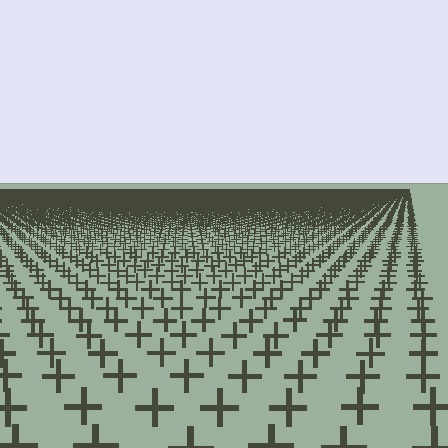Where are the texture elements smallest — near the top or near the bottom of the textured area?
Near the top.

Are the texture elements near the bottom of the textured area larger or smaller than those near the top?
Larger. Near the bottom, elements are closer to the viewer and appear at a bigger on-screen size.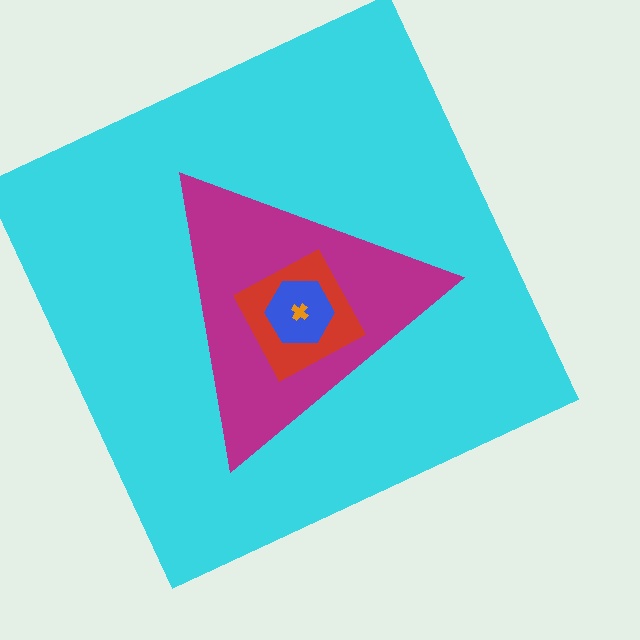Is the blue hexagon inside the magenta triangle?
Yes.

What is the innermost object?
The orange cross.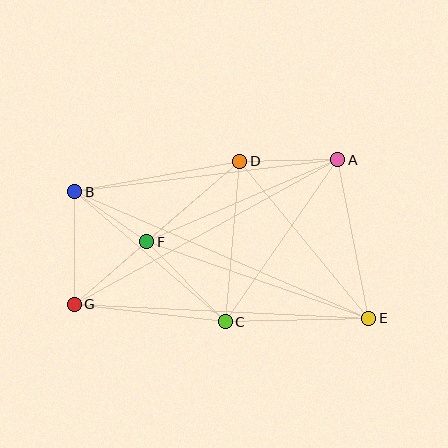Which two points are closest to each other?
Points B and F are closest to each other.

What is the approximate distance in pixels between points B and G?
The distance between B and G is approximately 113 pixels.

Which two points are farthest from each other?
Points B and E are farthest from each other.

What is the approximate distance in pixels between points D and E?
The distance between D and E is approximately 203 pixels.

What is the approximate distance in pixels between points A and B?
The distance between A and B is approximately 265 pixels.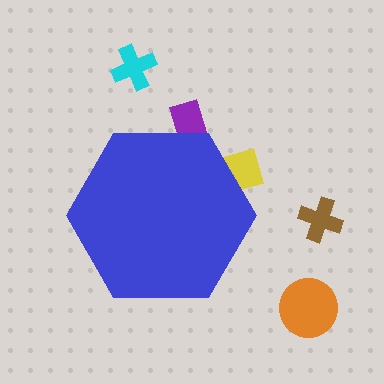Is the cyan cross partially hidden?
No, the cyan cross is fully visible.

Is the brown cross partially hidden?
No, the brown cross is fully visible.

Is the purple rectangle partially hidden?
Yes, the purple rectangle is partially hidden behind the blue hexagon.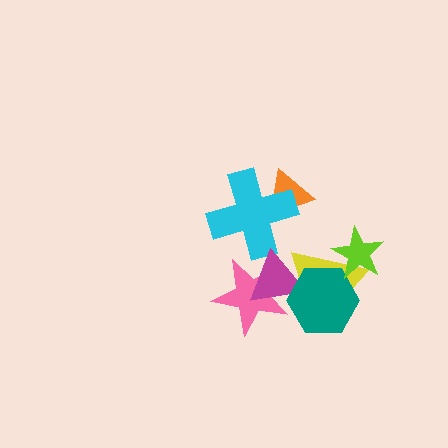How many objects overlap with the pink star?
2 objects overlap with the pink star.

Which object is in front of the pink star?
The magenta triangle is in front of the pink star.